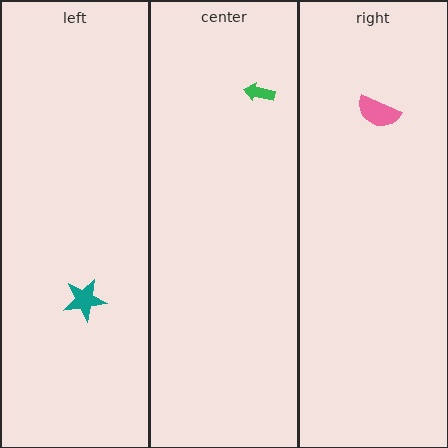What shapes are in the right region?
The pink semicircle.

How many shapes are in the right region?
1.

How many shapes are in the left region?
1.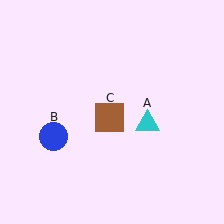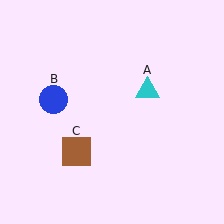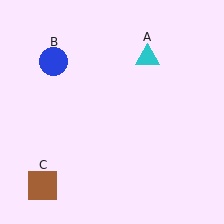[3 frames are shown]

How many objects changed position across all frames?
3 objects changed position: cyan triangle (object A), blue circle (object B), brown square (object C).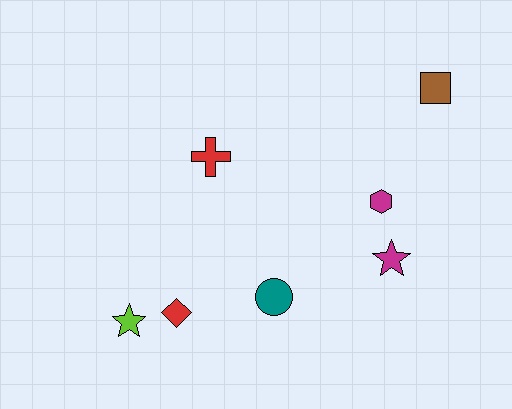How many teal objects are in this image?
There is 1 teal object.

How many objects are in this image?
There are 7 objects.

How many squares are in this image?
There is 1 square.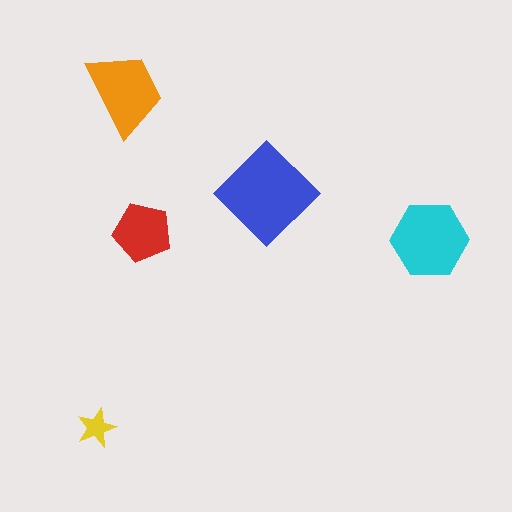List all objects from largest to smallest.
The blue diamond, the cyan hexagon, the orange trapezoid, the red pentagon, the yellow star.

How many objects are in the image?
There are 5 objects in the image.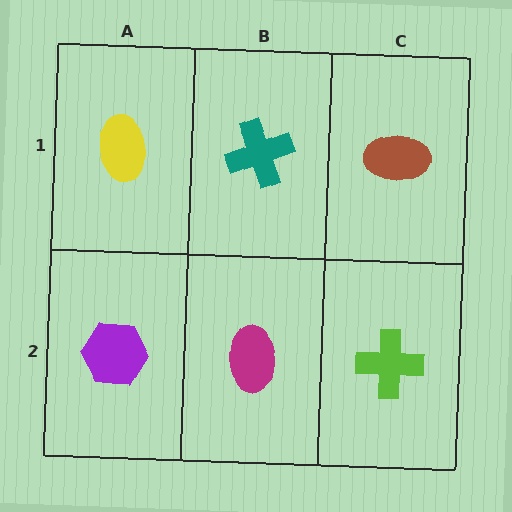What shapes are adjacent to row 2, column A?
A yellow ellipse (row 1, column A), a magenta ellipse (row 2, column B).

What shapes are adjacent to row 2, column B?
A teal cross (row 1, column B), a purple hexagon (row 2, column A), a lime cross (row 2, column C).